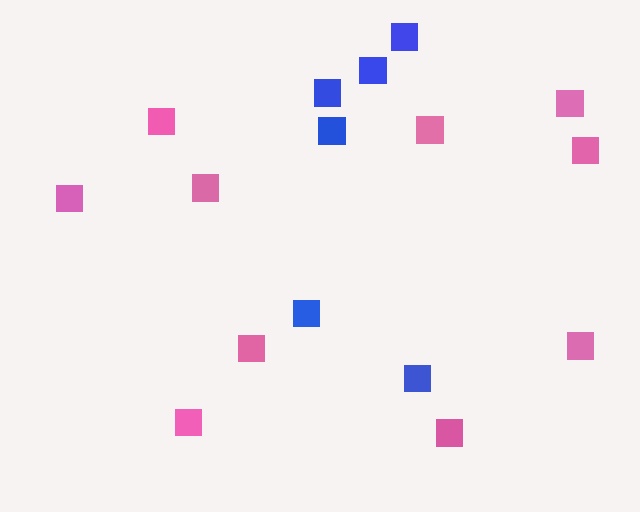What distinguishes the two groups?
There are 2 groups: one group of pink squares (10) and one group of blue squares (6).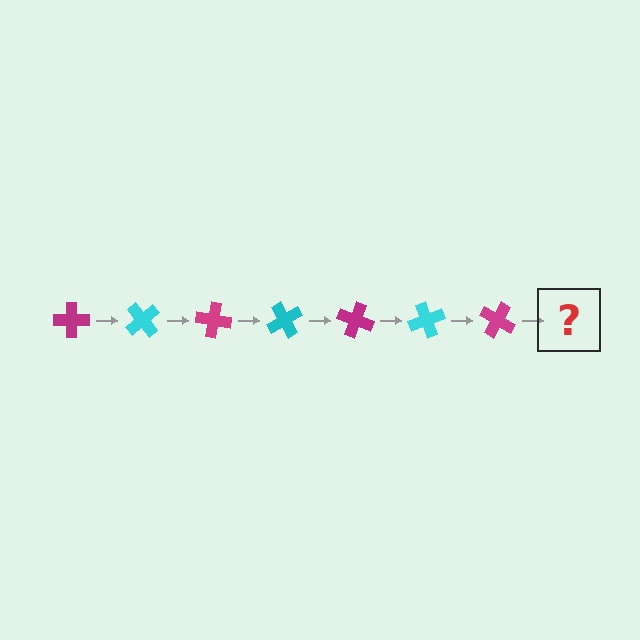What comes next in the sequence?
The next element should be a cyan cross, rotated 350 degrees from the start.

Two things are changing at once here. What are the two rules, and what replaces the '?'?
The two rules are that it rotates 50 degrees each step and the color cycles through magenta and cyan. The '?' should be a cyan cross, rotated 350 degrees from the start.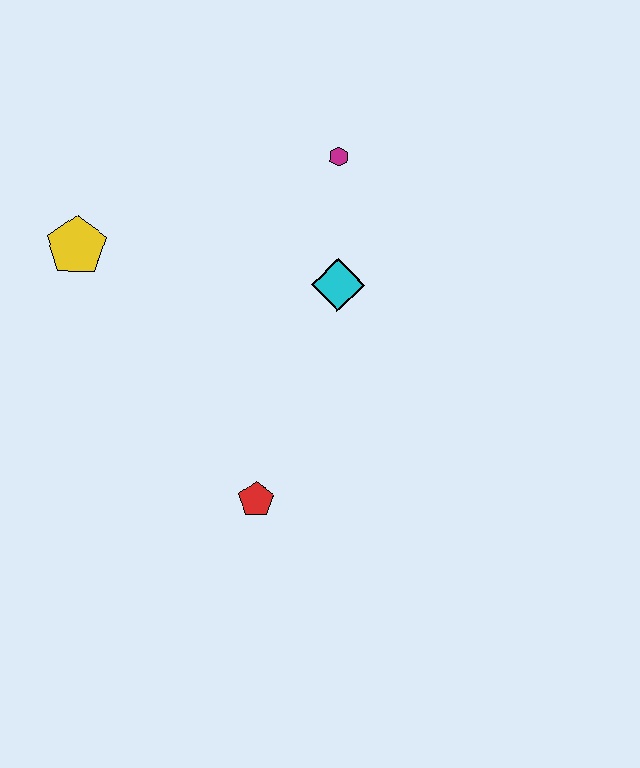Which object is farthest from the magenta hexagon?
The red pentagon is farthest from the magenta hexagon.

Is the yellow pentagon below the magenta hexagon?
Yes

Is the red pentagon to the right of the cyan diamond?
No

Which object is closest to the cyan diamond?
The magenta hexagon is closest to the cyan diamond.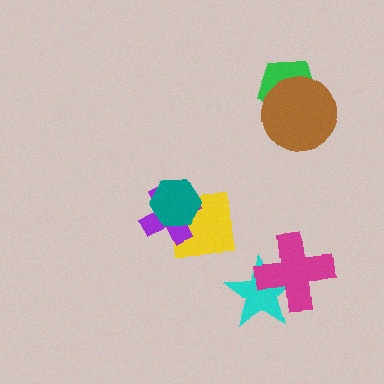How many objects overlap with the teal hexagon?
2 objects overlap with the teal hexagon.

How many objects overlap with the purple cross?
2 objects overlap with the purple cross.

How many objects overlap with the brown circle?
1 object overlaps with the brown circle.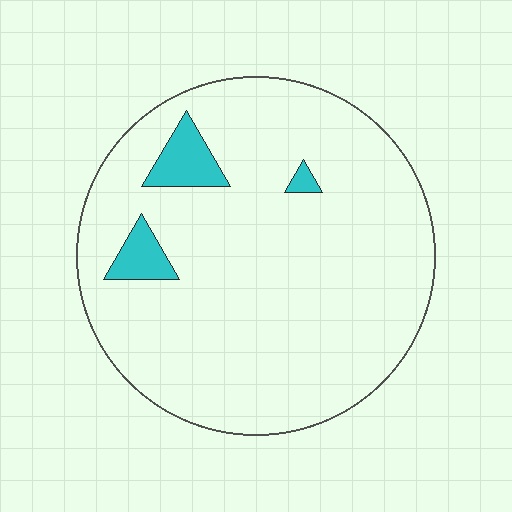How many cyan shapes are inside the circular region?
3.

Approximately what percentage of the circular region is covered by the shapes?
Approximately 5%.